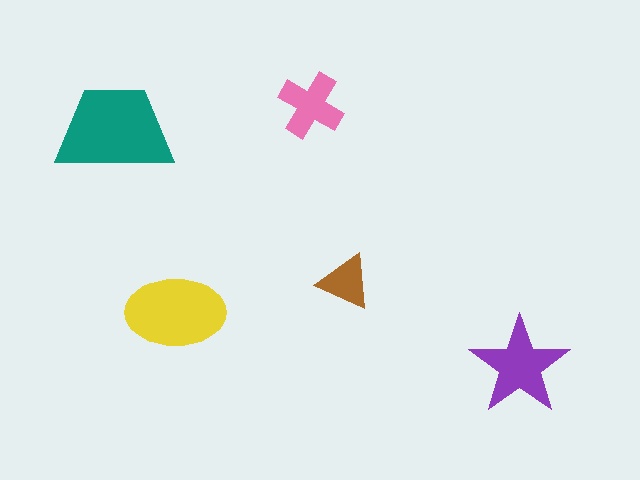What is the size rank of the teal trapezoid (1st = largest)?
1st.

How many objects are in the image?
There are 5 objects in the image.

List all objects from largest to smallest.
The teal trapezoid, the yellow ellipse, the purple star, the pink cross, the brown triangle.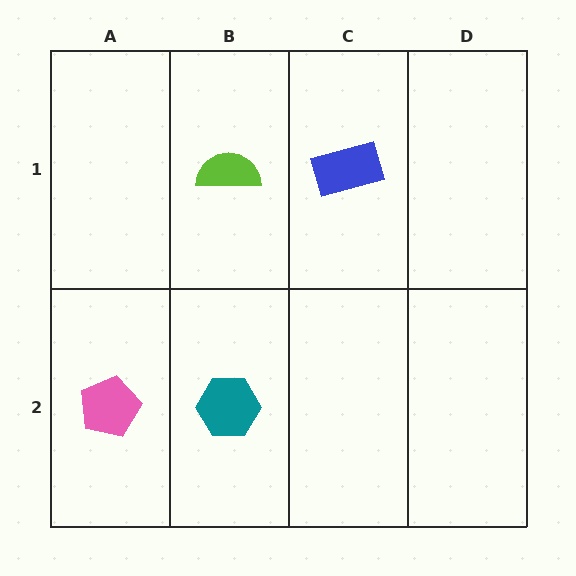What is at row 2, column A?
A pink pentagon.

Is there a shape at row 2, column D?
No, that cell is empty.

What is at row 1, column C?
A blue rectangle.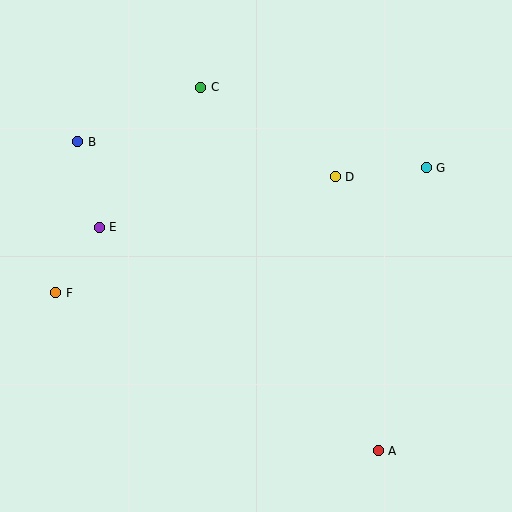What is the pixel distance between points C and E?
The distance between C and E is 172 pixels.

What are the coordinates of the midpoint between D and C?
The midpoint between D and C is at (268, 132).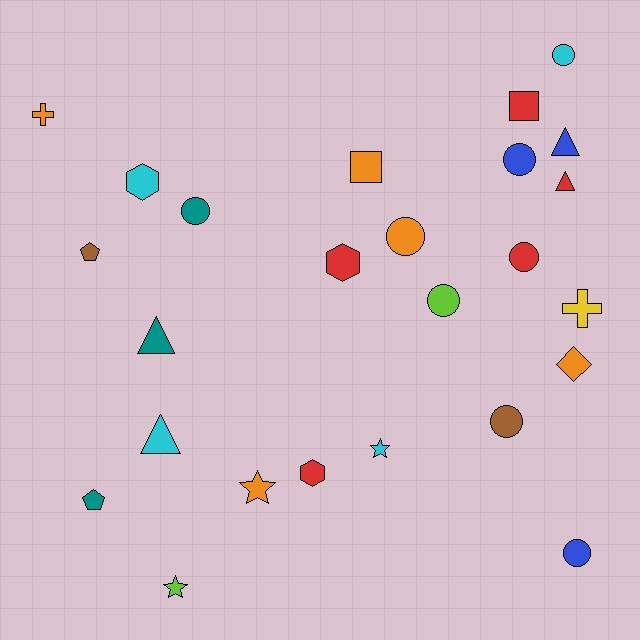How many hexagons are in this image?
There are 3 hexagons.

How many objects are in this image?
There are 25 objects.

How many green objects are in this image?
There are no green objects.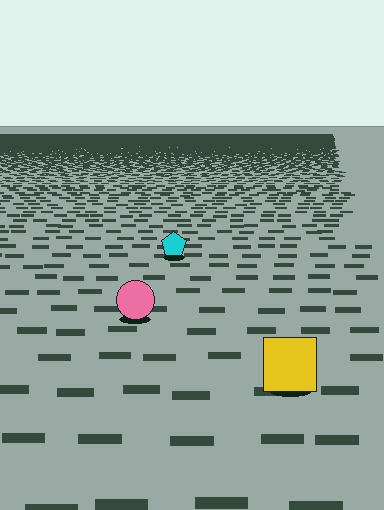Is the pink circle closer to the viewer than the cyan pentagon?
Yes. The pink circle is closer — you can tell from the texture gradient: the ground texture is coarser near it.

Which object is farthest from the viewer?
The cyan pentagon is farthest from the viewer. It appears smaller and the ground texture around it is denser.